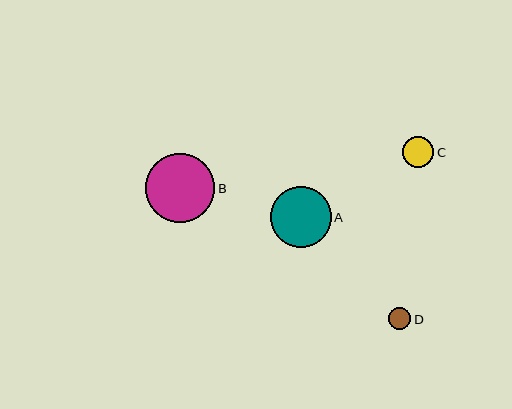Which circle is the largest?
Circle B is the largest with a size of approximately 69 pixels.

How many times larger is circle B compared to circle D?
Circle B is approximately 3.1 times the size of circle D.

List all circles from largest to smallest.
From largest to smallest: B, A, C, D.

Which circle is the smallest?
Circle D is the smallest with a size of approximately 22 pixels.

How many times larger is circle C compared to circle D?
Circle C is approximately 1.4 times the size of circle D.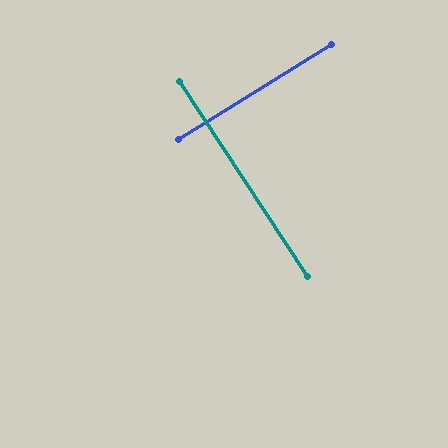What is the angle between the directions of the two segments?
Approximately 89 degrees.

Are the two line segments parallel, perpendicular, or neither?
Perpendicular — they meet at approximately 89°.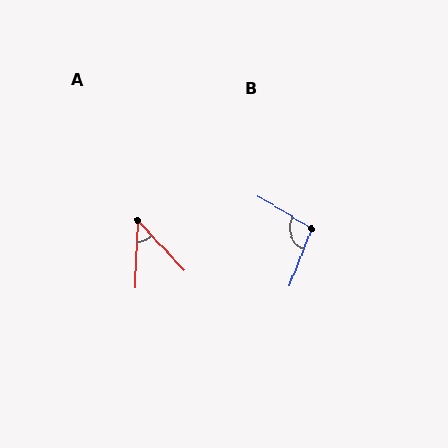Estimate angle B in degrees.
Approximately 100 degrees.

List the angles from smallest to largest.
A (45°), B (100°).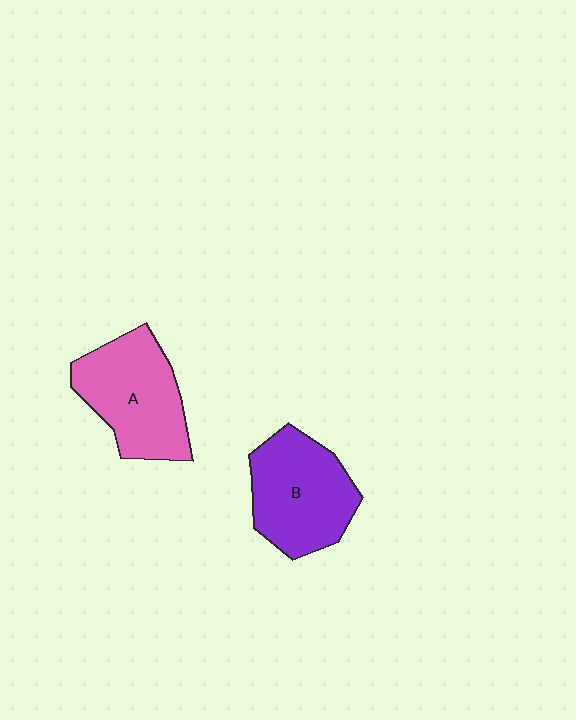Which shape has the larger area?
Shape A (pink).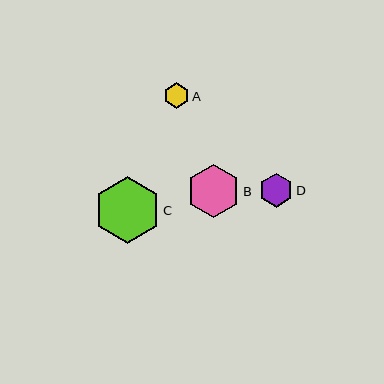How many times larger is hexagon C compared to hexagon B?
Hexagon C is approximately 1.3 times the size of hexagon B.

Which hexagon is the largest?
Hexagon C is the largest with a size of approximately 67 pixels.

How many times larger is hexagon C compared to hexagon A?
Hexagon C is approximately 2.6 times the size of hexagon A.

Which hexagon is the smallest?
Hexagon A is the smallest with a size of approximately 26 pixels.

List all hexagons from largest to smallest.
From largest to smallest: C, B, D, A.